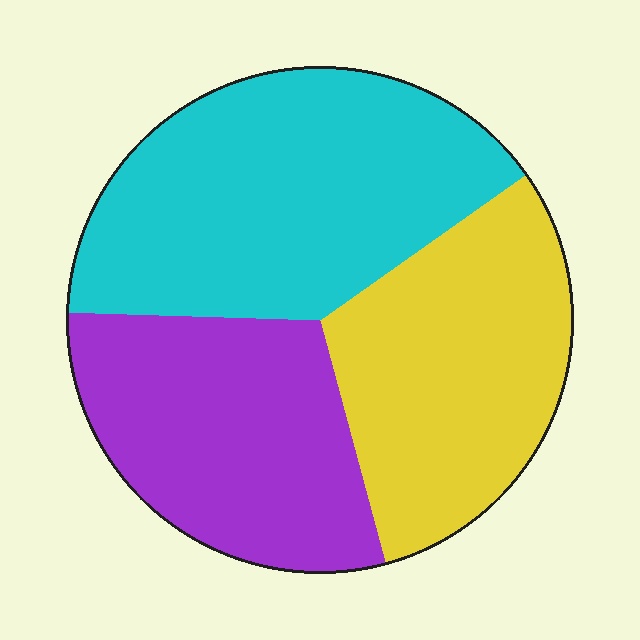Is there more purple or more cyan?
Cyan.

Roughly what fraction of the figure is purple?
Purple covers roughly 30% of the figure.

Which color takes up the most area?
Cyan, at roughly 40%.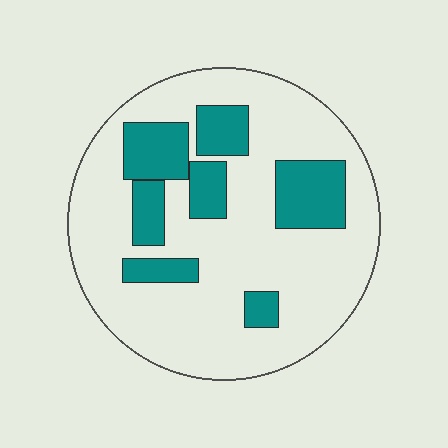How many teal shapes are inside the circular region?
7.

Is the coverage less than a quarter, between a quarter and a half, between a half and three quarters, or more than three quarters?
Less than a quarter.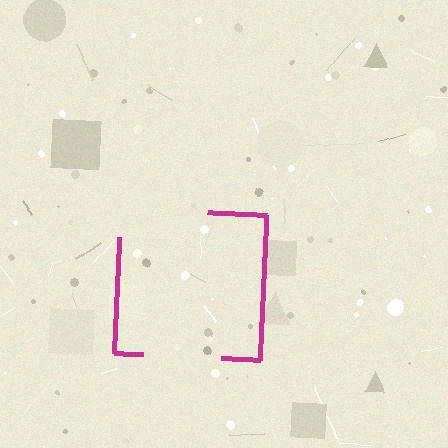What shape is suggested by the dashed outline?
The dashed outline suggests a square.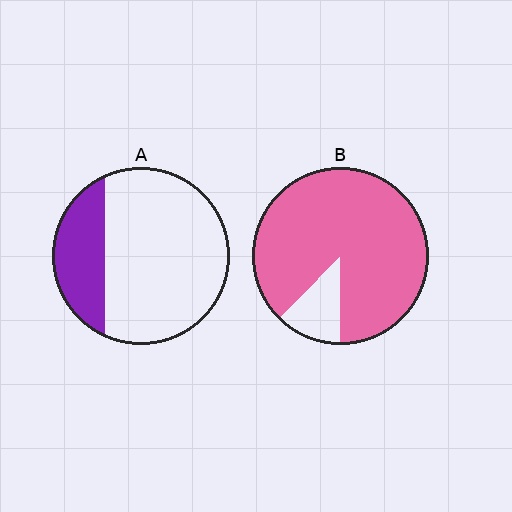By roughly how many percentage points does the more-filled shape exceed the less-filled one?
By roughly 65 percentage points (B over A).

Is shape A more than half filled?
No.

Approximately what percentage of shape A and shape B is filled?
A is approximately 25% and B is approximately 90%.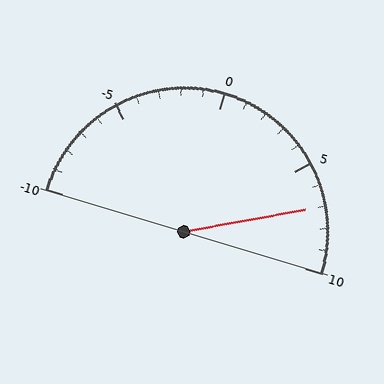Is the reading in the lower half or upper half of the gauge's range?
The reading is in the upper half of the range (-10 to 10).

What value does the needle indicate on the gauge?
The needle indicates approximately 7.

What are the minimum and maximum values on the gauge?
The gauge ranges from -10 to 10.